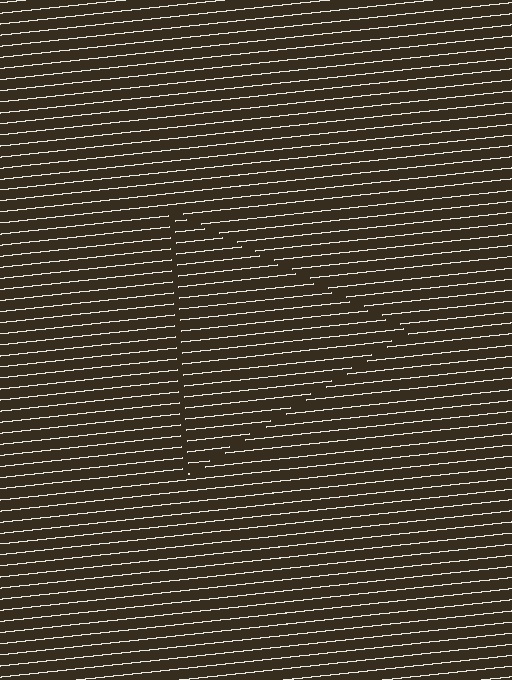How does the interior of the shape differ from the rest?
The interior of the shape contains the same grating, shifted by half a period — the contour is defined by the phase discontinuity where line-ends from the inner and outer gratings abut.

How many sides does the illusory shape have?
3 sides — the line-ends trace a triangle.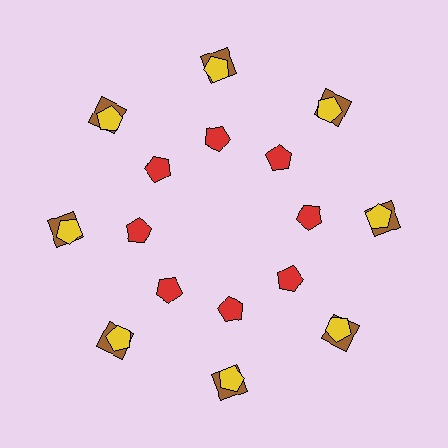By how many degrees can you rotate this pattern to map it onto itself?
The pattern maps onto itself every 45 degrees of rotation.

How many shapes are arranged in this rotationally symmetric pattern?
There are 24 shapes, arranged in 8 groups of 3.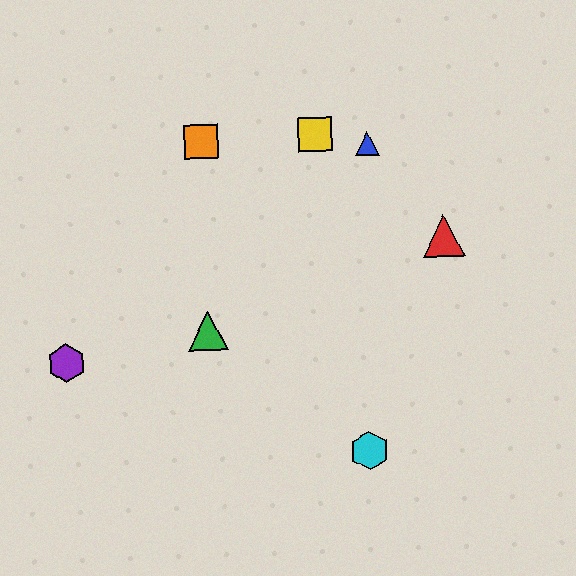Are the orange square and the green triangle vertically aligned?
Yes, both are at x≈201.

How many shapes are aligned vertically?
2 shapes (the green triangle, the orange square) are aligned vertically.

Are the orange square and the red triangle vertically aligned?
No, the orange square is at x≈201 and the red triangle is at x≈444.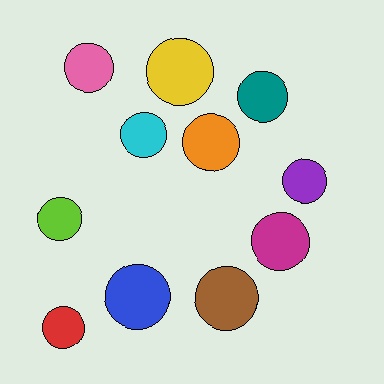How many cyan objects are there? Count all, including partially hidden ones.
There is 1 cyan object.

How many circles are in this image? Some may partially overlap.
There are 11 circles.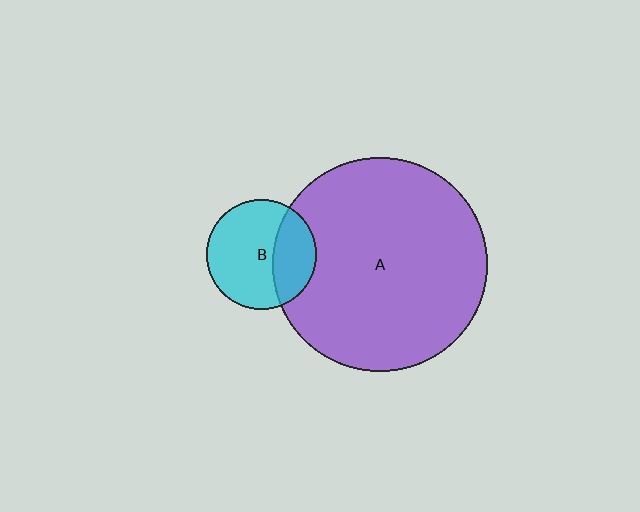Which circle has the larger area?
Circle A (purple).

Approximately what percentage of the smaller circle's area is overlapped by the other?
Approximately 30%.